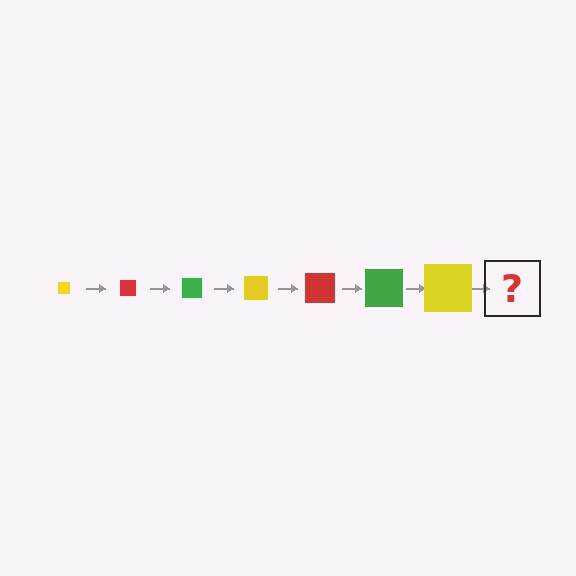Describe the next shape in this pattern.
It should be a red square, larger than the previous one.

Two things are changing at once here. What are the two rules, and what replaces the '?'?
The two rules are that the square grows larger each step and the color cycles through yellow, red, and green. The '?' should be a red square, larger than the previous one.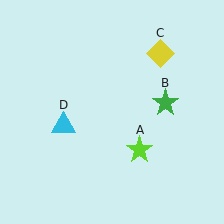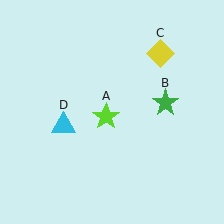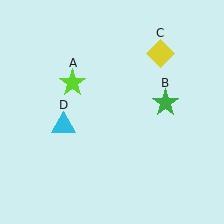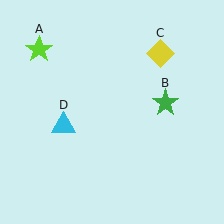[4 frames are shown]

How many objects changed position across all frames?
1 object changed position: lime star (object A).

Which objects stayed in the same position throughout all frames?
Green star (object B) and yellow diamond (object C) and cyan triangle (object D) remained stationary.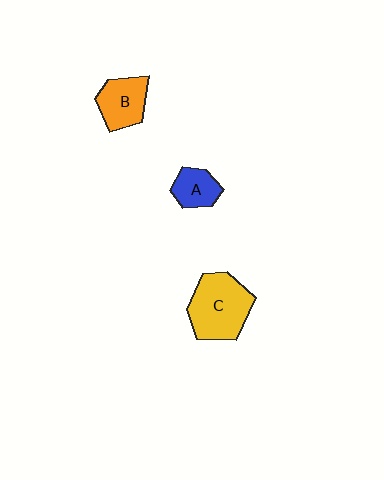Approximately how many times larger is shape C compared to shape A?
Approximately 2.2 times.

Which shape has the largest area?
Shape C (yellow).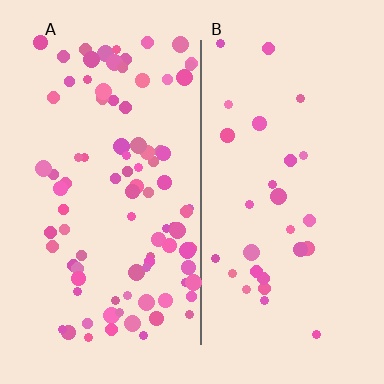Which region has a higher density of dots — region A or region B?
A (the left).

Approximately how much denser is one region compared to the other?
Approximately 3.2× — region A over region B.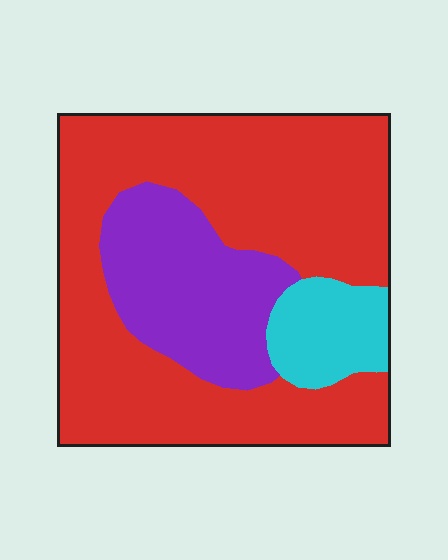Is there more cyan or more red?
Red.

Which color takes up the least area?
Cyan, at roughly 10%.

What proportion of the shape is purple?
Purple takes up about one quarter (1/4) of the shape.